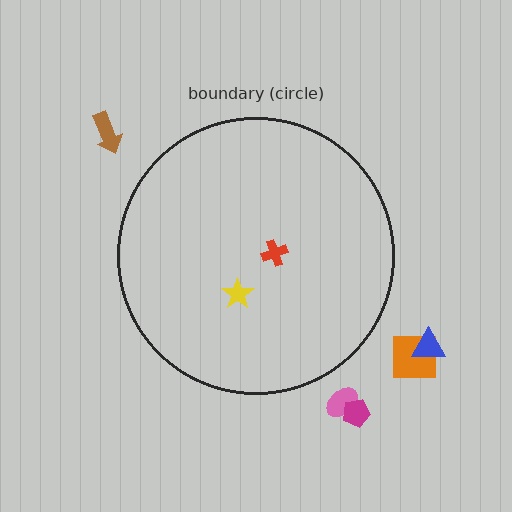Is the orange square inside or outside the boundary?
Outside.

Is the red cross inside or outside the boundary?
Inside.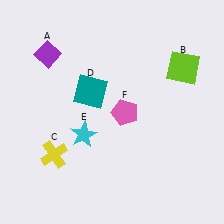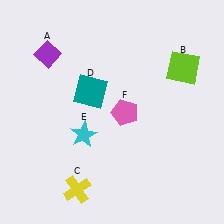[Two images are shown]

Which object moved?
The yellow cross (C) moved down.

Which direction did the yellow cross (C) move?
The yellow cross (C) moved down.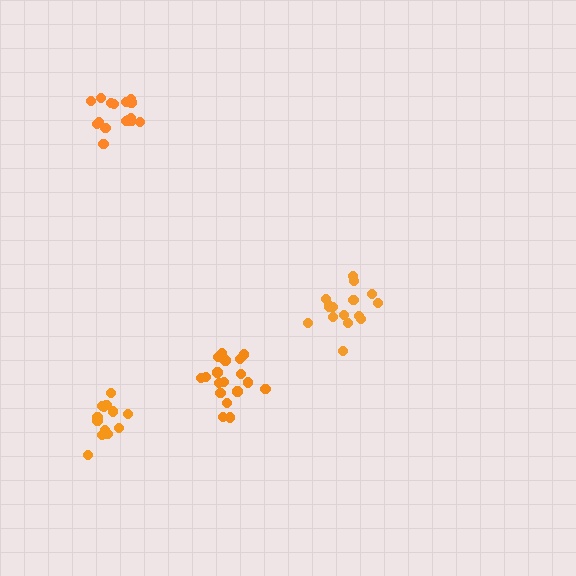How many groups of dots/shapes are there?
There are 4 groups.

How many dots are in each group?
Group 1: 18 dots, Group 2: 14 dots, Group 3: 16 dots, Group 4: 15 dots (63 total).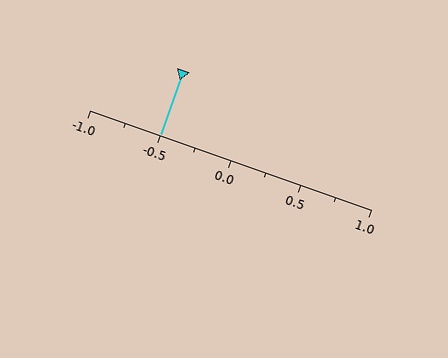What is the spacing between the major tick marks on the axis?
The major ticks are spaced 0.5 apart.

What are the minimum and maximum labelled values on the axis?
The axis runs from -1.0 to 1.0.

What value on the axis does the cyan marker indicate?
The marker indicates approximately -0.5.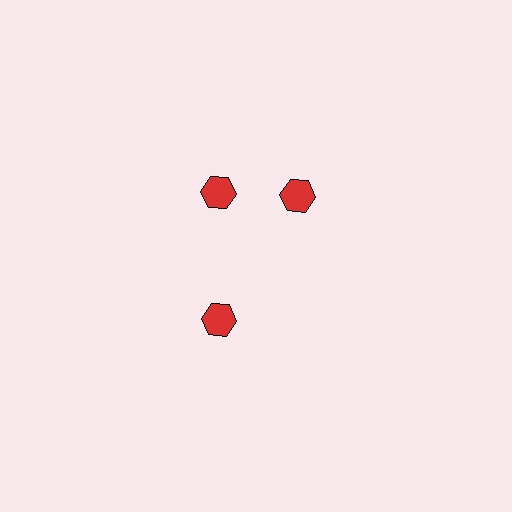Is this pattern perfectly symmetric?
No. The 3 red hexagons are arranged in a ring, but one element near the 3 o'clock position is rotated out of alignment along the ring, breaking the 3-fold rotational symmetry.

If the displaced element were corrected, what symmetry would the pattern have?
It would have 3-fold rotational symmetry — the pattern would map onto itself every 120 degrees.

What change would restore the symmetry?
The symmetry would be restored by rotating it back into even spacing with its neighbors so that all 3 hexagons sit at equal angles and equal distance from the center.